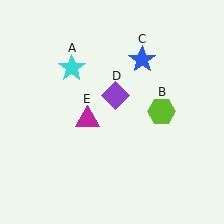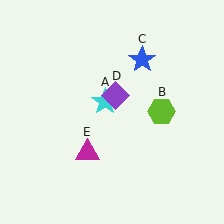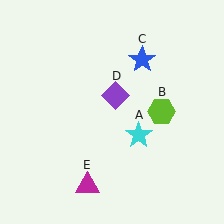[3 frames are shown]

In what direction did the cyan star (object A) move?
The cyan star (object A) moved down and to the right.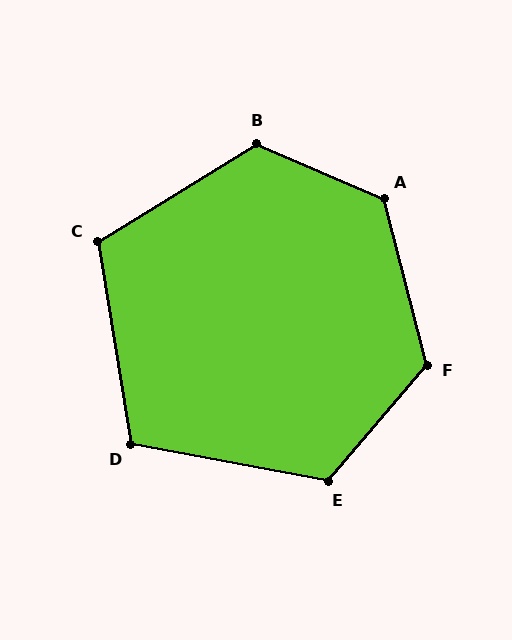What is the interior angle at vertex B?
Approximately 125 degrees (obtuse).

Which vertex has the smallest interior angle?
D, at approximately 110 degrees.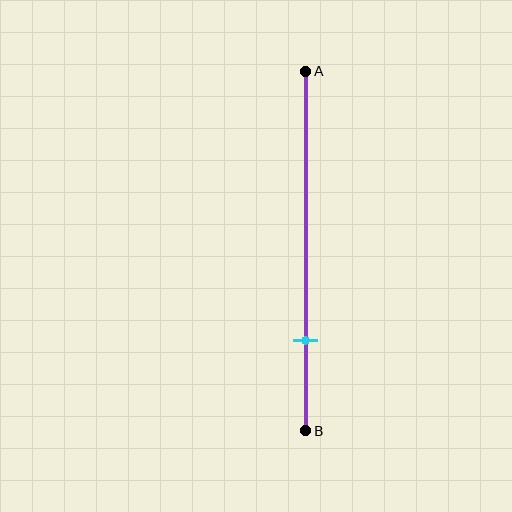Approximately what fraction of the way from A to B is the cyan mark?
The cyan mark is approximately 75% of the way from A to B.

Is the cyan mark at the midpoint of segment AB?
No, the mark is at about 75% from A, not at the 50% midpoint.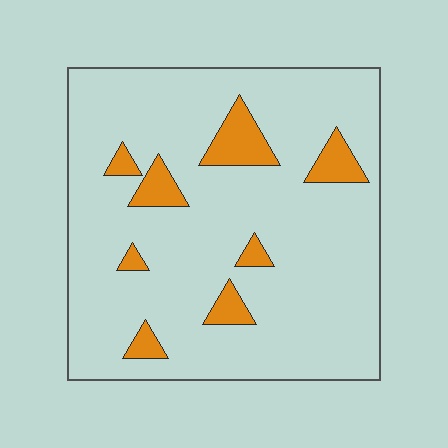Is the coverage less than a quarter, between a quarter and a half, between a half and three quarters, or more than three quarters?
Less than a quarter.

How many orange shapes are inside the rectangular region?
8.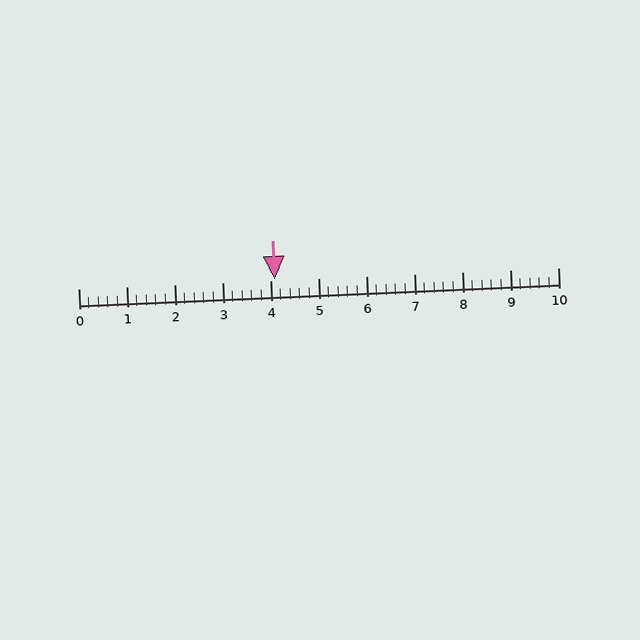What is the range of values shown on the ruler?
The ruler shows values from 0 to 10.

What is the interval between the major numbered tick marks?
The major tick marks are spaced 1 units apart.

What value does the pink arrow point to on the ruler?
The pink arrow points to approximately 4.1.